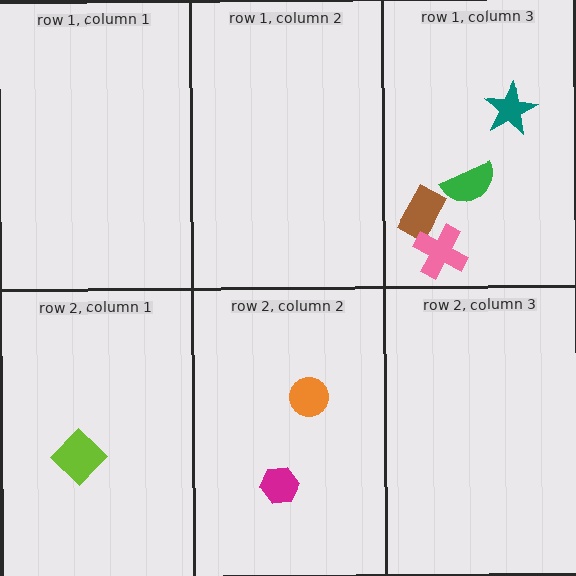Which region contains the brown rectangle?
The row 1, column 3 region.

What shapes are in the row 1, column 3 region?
The green semicircle, the teal star, the brown rectangle, the pink cross.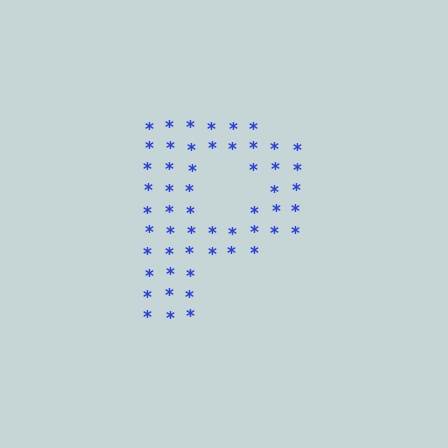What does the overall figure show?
The overall figure shows the letter P.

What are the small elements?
The small elements are asterisks.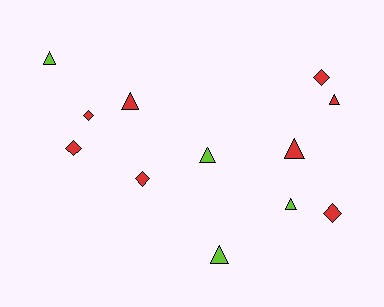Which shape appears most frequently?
Triangle, with 7 objects.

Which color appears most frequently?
Red, with 8 objects.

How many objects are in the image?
There are 12 objects.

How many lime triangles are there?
There are 4 lime triangles.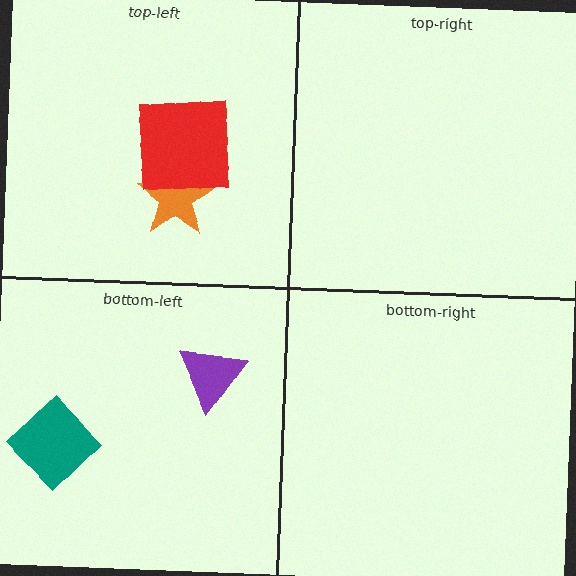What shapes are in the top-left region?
The orange star, the red square.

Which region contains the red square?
The top-left region.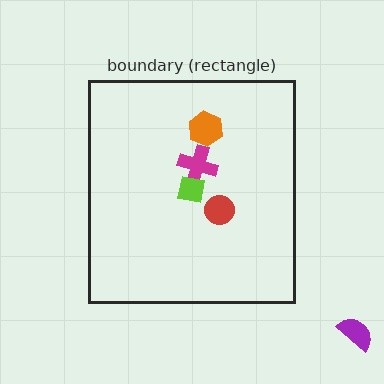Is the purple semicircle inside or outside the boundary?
Outside.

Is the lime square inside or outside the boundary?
Inside.